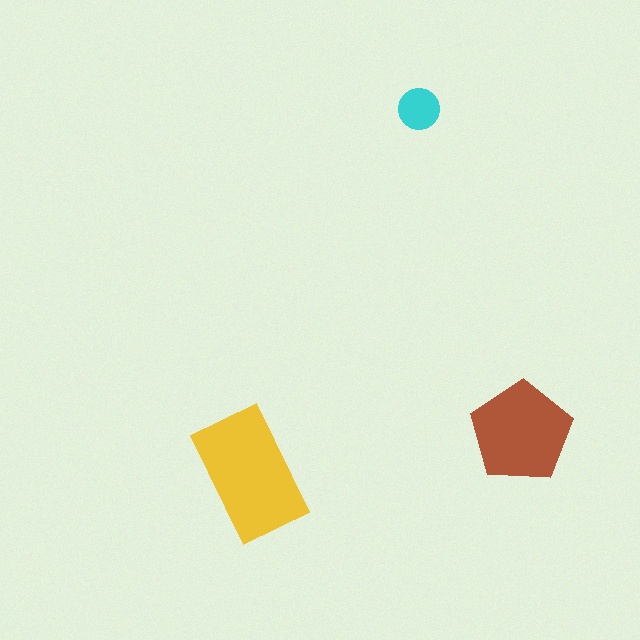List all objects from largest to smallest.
The yellow rectangle, the brown pentagon, the cyan circle.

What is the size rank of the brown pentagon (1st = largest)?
2nd.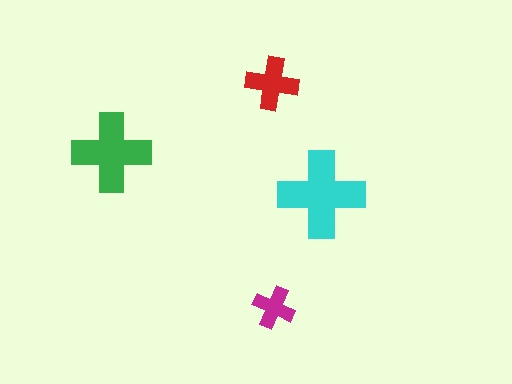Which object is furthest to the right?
The cyan cross is rightmost.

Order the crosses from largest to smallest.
the cyan one, the green one, the red one, the magenta one.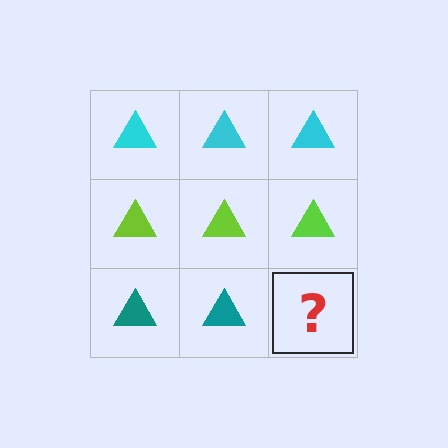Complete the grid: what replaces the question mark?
The question mark should be replaced with a teal triangle.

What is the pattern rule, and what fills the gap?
The rule is that each row has a consistent color. The gap should be filled with a teal triangle.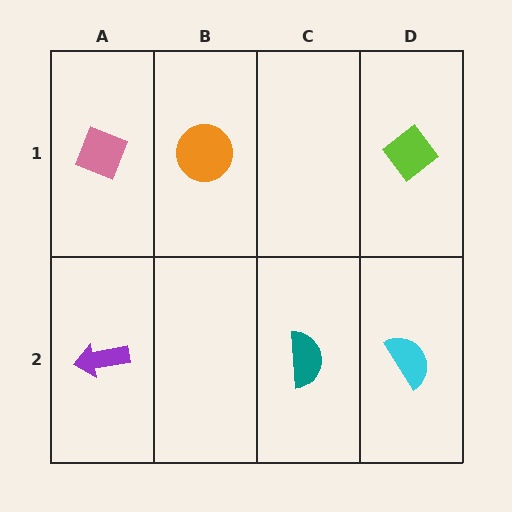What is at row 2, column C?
A teal semicircle.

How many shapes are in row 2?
3 shapes.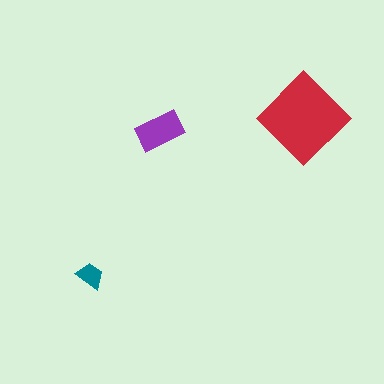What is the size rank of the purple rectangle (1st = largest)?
2nd.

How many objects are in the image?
There are 3 objects in the image.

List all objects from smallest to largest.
The teal trapezoid, the purple rectangle, the red diamond.